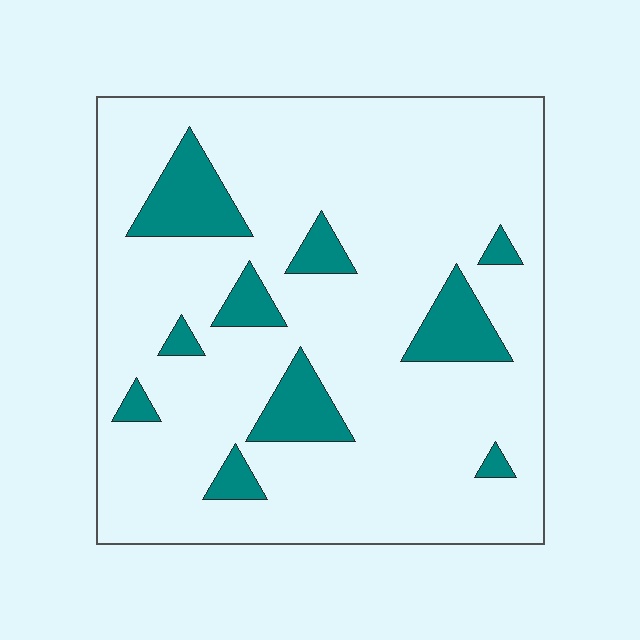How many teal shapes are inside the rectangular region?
10.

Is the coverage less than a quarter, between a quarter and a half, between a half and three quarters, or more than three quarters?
Less than a quarter.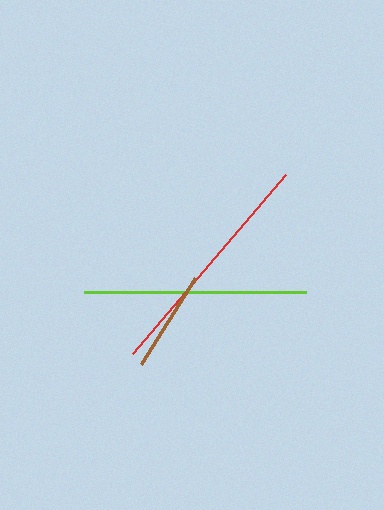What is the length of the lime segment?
The lime segment is approximately 223 pixels long.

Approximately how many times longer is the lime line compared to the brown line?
The lime line is approximately 2.2 times the length of the brown line.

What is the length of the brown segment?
The brown segment is approximately 101 pixels long.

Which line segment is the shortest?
The brown line is the shortest at approximately 101 pixels.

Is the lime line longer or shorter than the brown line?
The lime line is longer than the brown line.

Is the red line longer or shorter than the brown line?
The red line is longer than the brown line.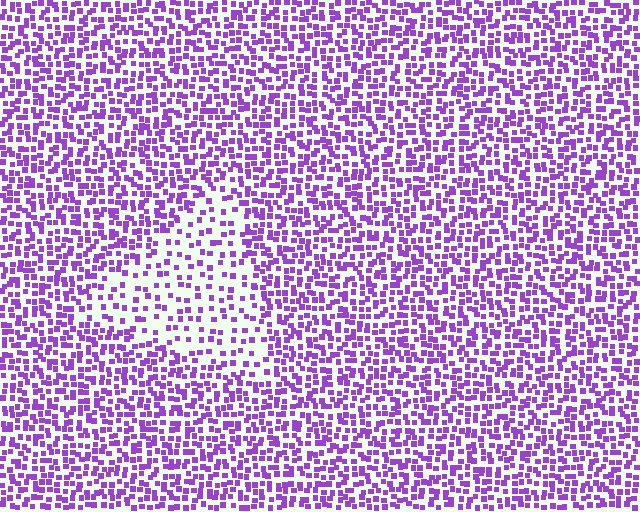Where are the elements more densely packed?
The elements are more densely packed outside the triangle boundary.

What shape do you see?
I see a triangle.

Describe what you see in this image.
The image contains small purple elements arranged at two different densities. A triangle-shaped region is visible where the elements are less densely packed than the surrounding area.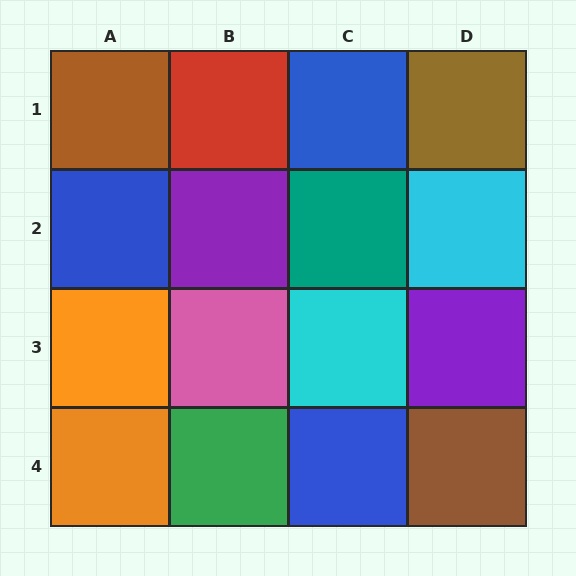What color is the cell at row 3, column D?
Purple.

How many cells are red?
1 cell is red.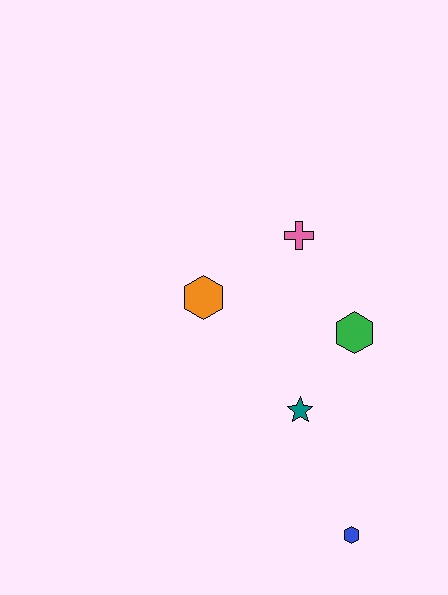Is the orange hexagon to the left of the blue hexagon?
Yes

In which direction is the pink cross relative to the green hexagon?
The pink cross is above the green hexagon.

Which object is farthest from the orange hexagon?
The blue hexagon is farthest from the orange hexagon.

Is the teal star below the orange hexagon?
Yes